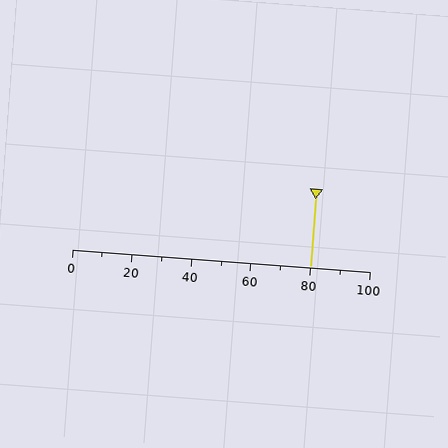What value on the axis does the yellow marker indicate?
The marker indicates approximately 80.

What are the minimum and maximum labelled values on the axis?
The axis runs from 0 to 100.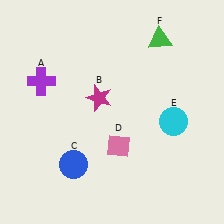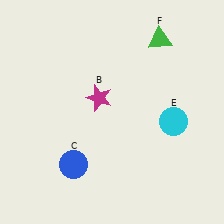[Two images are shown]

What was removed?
The pink diamond (D), the purple cross (A) were removed in Image 2.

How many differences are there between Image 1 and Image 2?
There are 2 differences between the two images.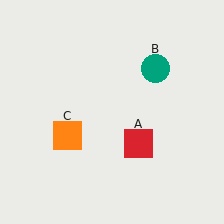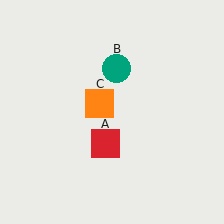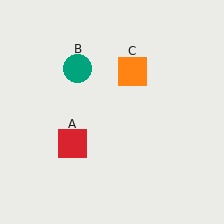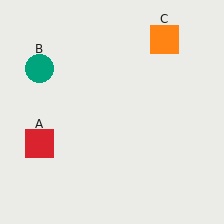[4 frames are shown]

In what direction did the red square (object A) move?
The red square (object A) moved left.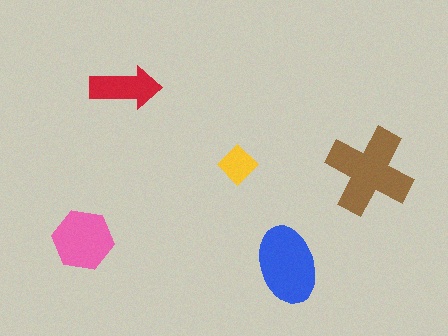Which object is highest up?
The red arrow is topmost.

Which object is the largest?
The brown cross.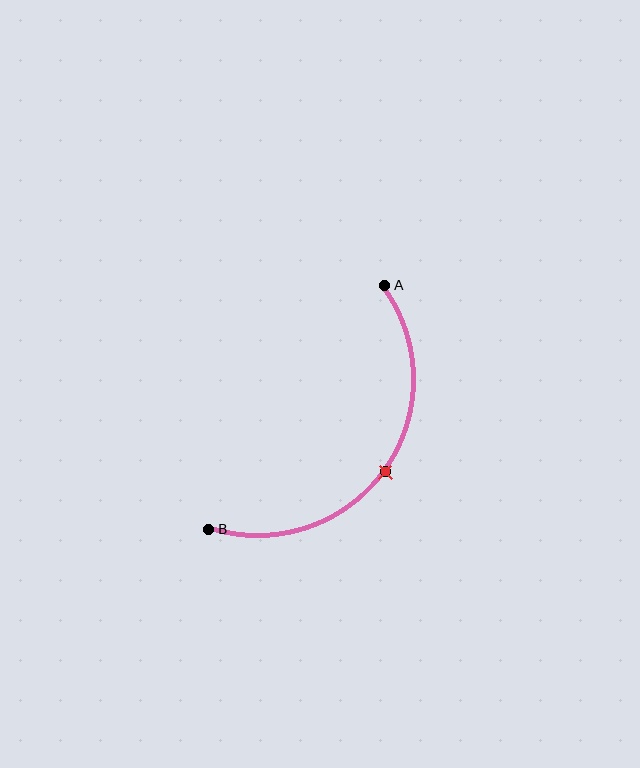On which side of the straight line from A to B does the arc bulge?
The arc bulges below and to the right of the straight line connecting A and B.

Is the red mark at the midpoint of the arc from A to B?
Yes. The red mark lies on the arc at equal arc-length from both A and B — it is the arc midpoint.